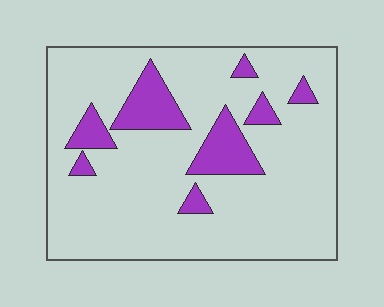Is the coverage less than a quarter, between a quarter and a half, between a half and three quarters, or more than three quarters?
Less than a quarter.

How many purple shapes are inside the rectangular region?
8.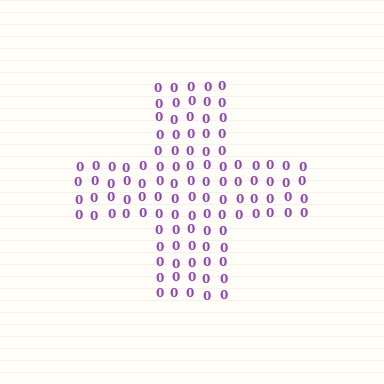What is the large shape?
The large shape is a cross.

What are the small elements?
The small elements are digit 0's.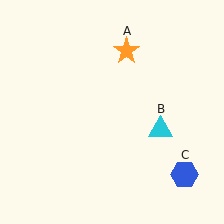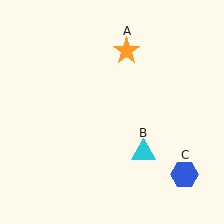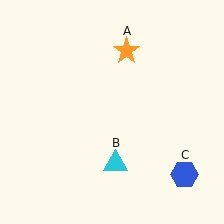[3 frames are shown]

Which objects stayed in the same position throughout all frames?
Orange star (object A) and blue hexagon (object C) remained stationary.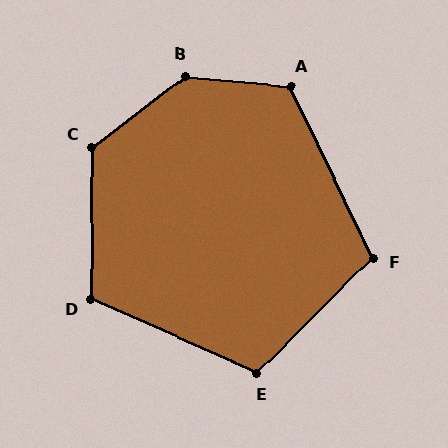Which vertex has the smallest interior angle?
F, at approximately 109 degrees.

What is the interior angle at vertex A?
Approximately 121 degrees (obtuse).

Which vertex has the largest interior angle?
B, at approximately 137 degrees.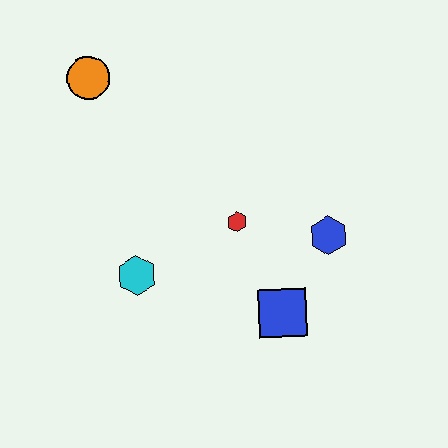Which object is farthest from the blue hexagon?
The orange circle is farthest from the blue hexagon.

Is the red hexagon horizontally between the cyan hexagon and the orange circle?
No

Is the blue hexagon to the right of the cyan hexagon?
Yes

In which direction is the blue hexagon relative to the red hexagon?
The blue hexagon is to the right of the red hexagon.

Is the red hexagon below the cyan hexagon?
No